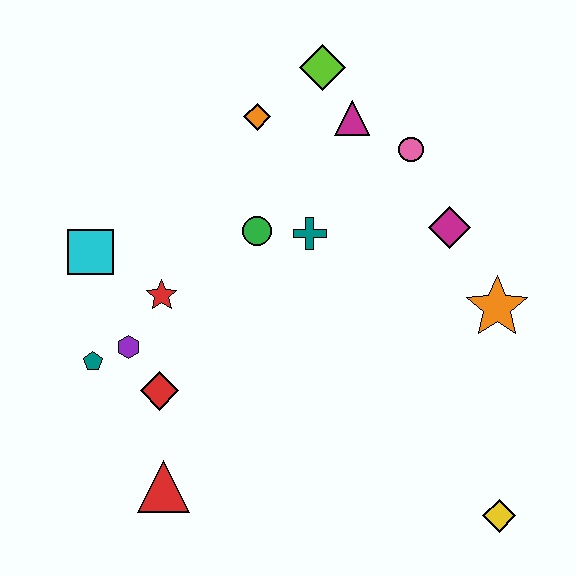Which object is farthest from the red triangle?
The lime diamond is farthest from the red triangle.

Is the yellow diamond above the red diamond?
No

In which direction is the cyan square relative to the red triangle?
The cyan square is above the red triangle.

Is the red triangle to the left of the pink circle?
Yes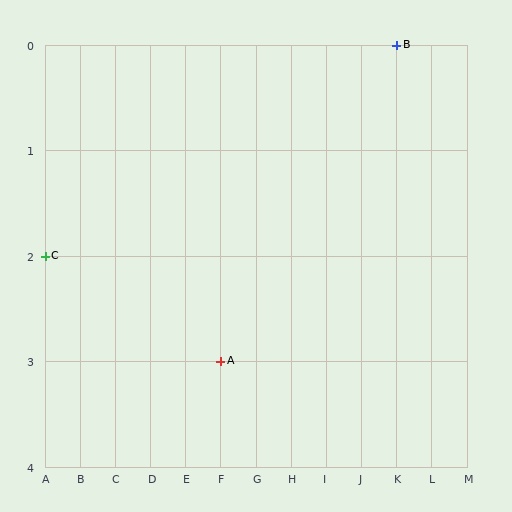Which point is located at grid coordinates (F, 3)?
Point A is at (F, 3).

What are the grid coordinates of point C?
Point C is at grid coordinates (A, 2).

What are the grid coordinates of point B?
Point B is at grid coordinates (K, 0).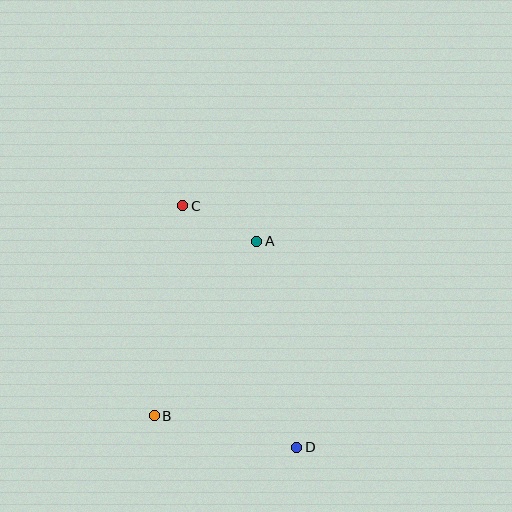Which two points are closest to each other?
Points A and C are closest to each other.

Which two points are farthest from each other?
Points C and D are farthest from each other.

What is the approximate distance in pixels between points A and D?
The distance between A and D is approximately 210 pixels.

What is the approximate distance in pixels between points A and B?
The distance between A and B is approximately 202 pixels.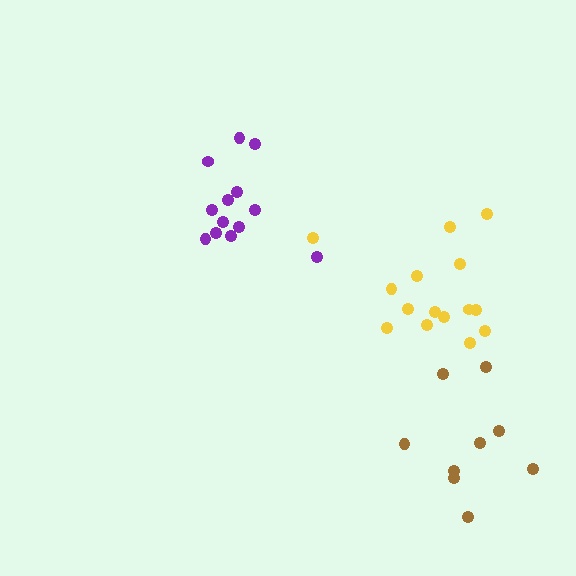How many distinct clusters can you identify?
There are 3 distinct clusters.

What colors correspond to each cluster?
The clusters are colored: brown, purple, yellow.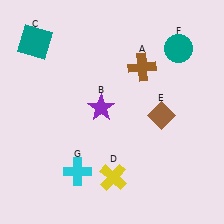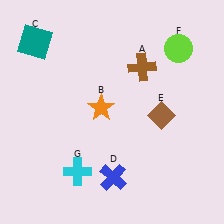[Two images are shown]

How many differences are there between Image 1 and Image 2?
There are 3 differences between the two images.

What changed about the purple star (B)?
In Image 1, B is purple. In Image 2, it changed to orange.